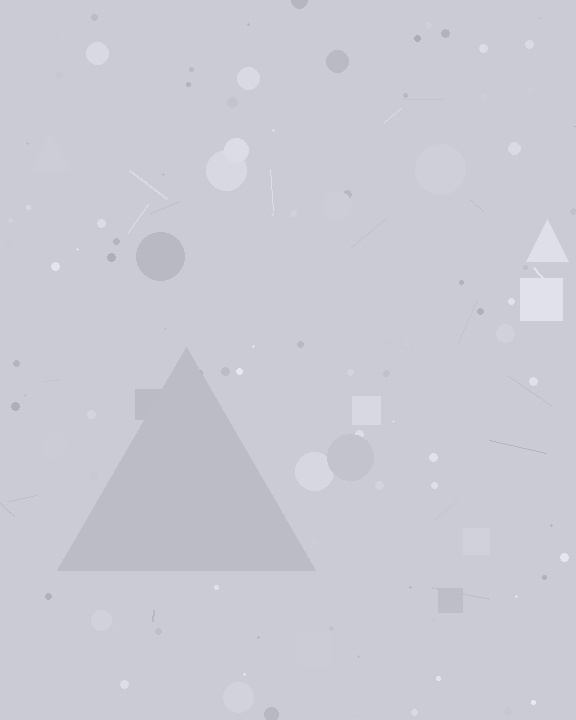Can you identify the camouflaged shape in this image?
The camouflaged shape is a triangle.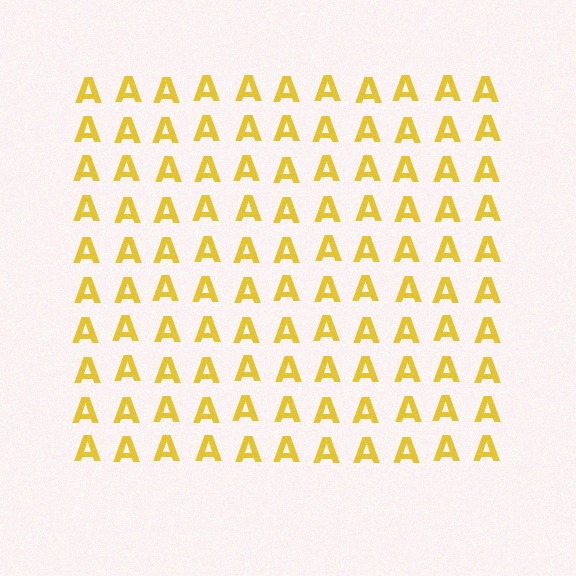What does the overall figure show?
The overall figure shows a square.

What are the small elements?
The small elements are letter A's.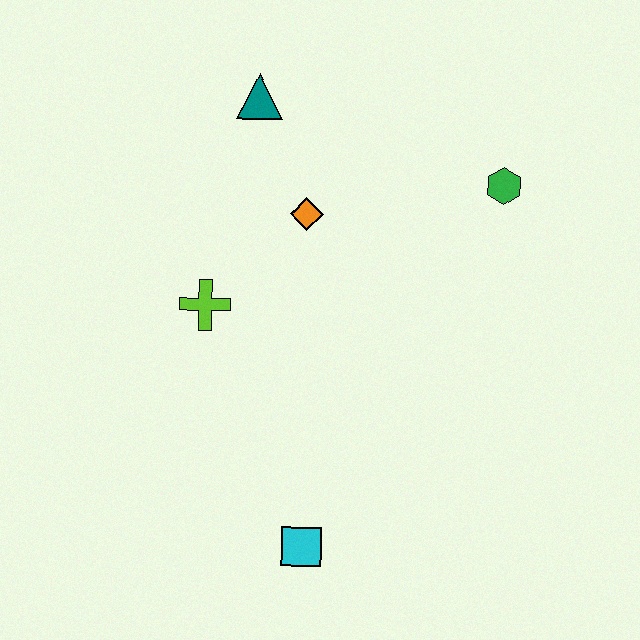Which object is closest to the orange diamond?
The teal triangle is closest to the orange diamond.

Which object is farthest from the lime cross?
The green hexagon is farthest from the lime cross.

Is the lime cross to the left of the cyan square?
Yes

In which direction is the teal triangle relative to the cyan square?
The teal triangle is above the cyan square.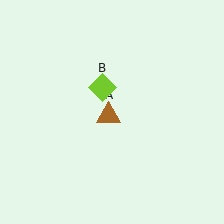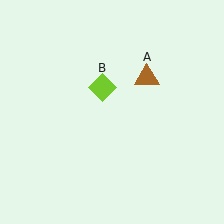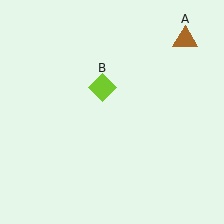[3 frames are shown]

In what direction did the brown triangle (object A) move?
The brown triangle (object A) moved up and to the right.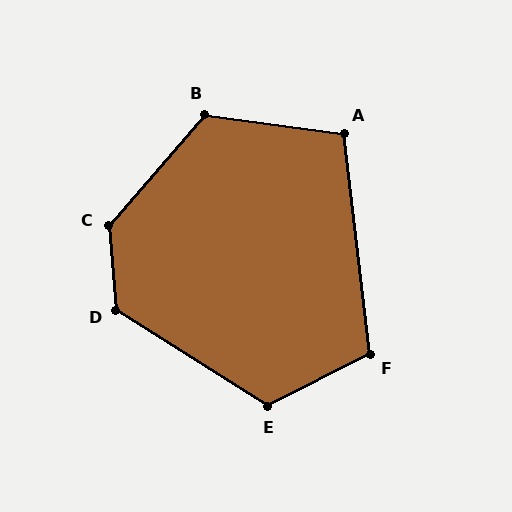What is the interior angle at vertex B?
Approximately 123 degrees (obtuse).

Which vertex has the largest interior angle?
C, at approximately 135 degrees.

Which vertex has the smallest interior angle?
A, at approximately 105 degrees.